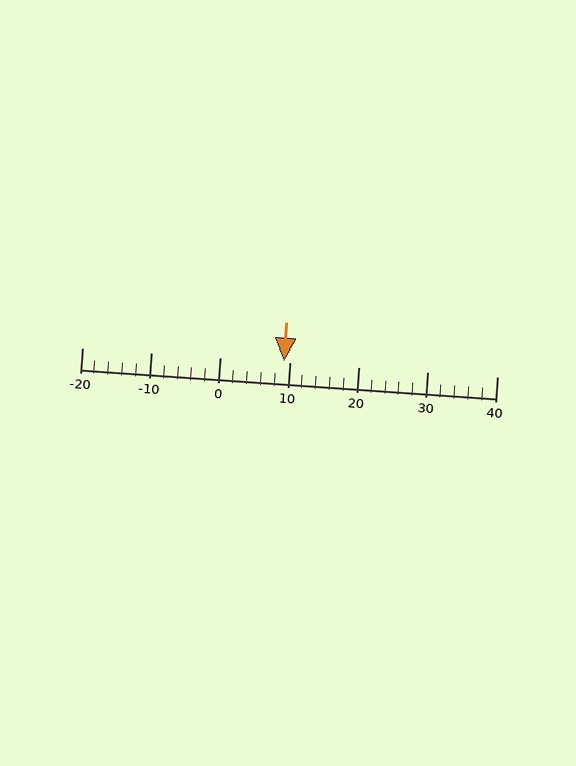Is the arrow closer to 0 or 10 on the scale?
The arrow is closer to 10.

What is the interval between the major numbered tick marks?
The major tick marks are spaced 10 units apart.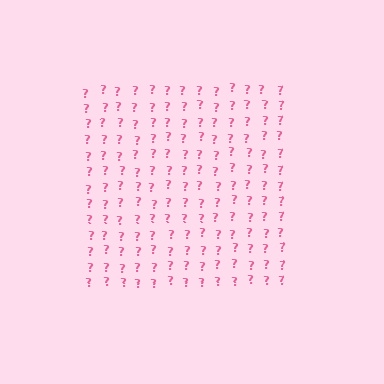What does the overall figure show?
The overall figure shows a square.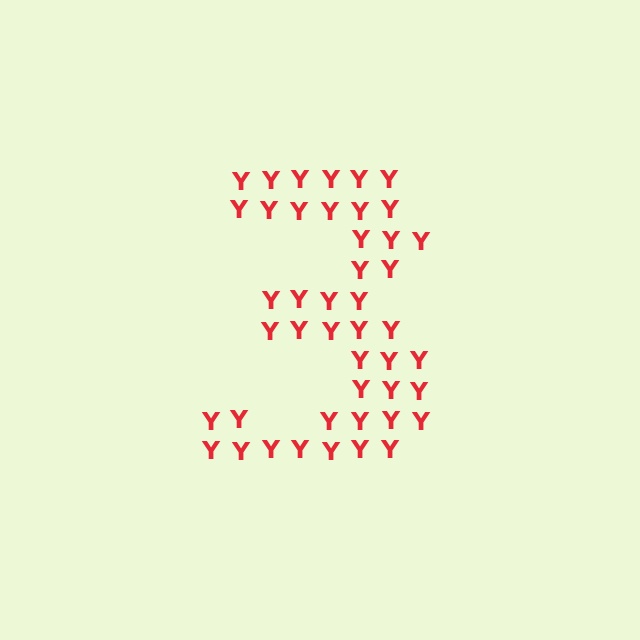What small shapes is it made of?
It is made of small letter Y's.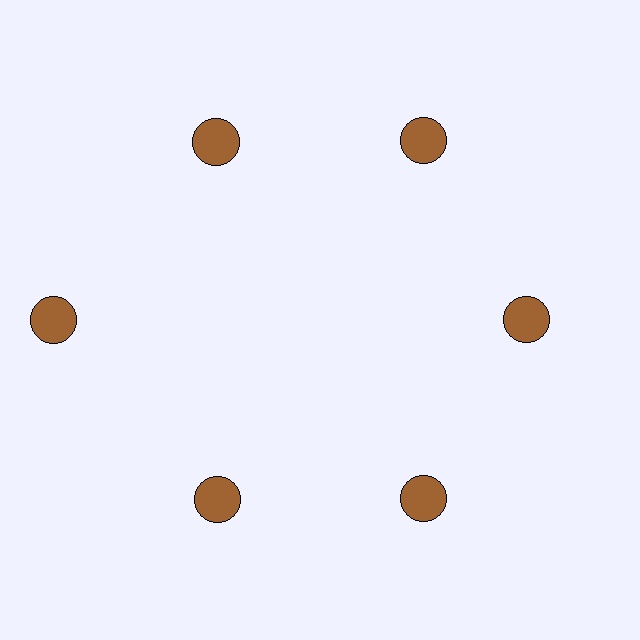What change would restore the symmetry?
The symmetry would be restored by moving it inward, back onto the ring so that all 6 circles sit at equal angles and equal distance from the center.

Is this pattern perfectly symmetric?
No. The 6 brown circles are arranged in a ring, but one element near the 9 o'clock position is pushed outward from the center, breaking the 6-fold rotational symmetry.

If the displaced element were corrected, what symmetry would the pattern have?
It would have 6-fold rotational symmetry — the pattern would map onto itself every 60 degrees.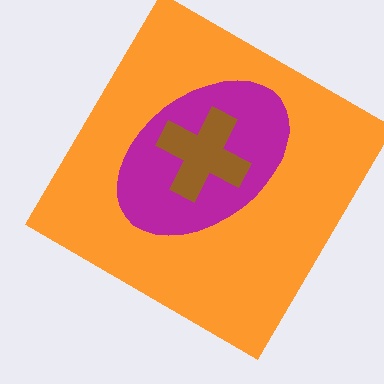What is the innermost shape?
The brown cross.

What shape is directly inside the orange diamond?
The magenta ellipse.